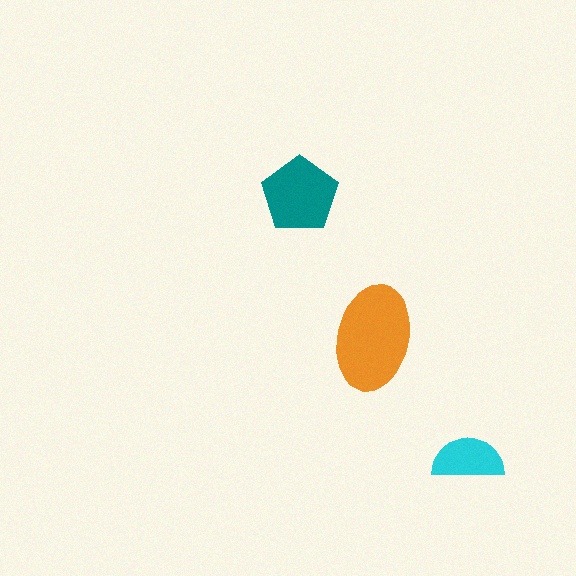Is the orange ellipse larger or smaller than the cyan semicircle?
Larger.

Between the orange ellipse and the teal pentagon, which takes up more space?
The orange ellipse.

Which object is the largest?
The orange ellipse.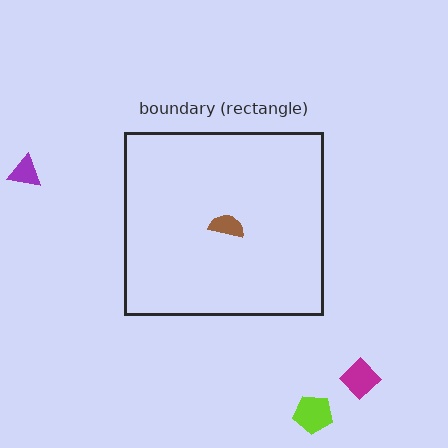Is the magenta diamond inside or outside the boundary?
Outside.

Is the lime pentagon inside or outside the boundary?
Outside.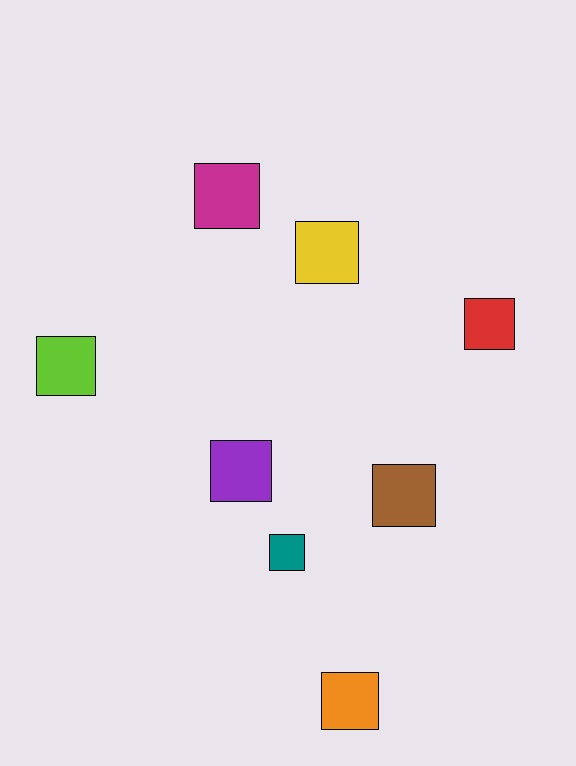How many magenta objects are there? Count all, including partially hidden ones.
There is 1 magenta object.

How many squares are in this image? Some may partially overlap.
There are 8 squares.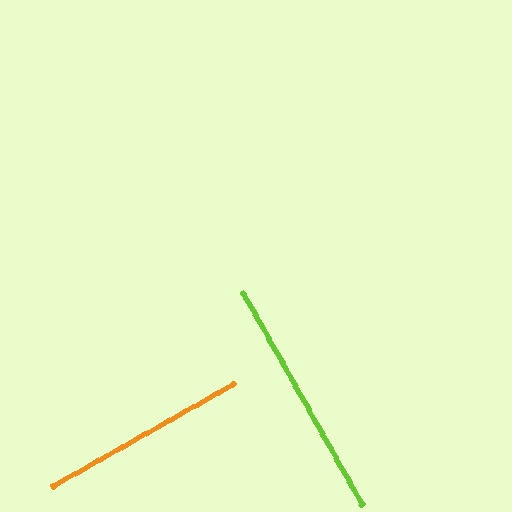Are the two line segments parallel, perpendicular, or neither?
Perpendicular — they meet at approximately 90°.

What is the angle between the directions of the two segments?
Approximately 90 degrees.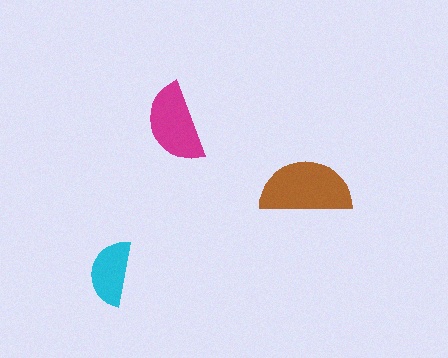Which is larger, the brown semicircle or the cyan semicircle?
The brown one.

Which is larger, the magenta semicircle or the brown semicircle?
The brown one.